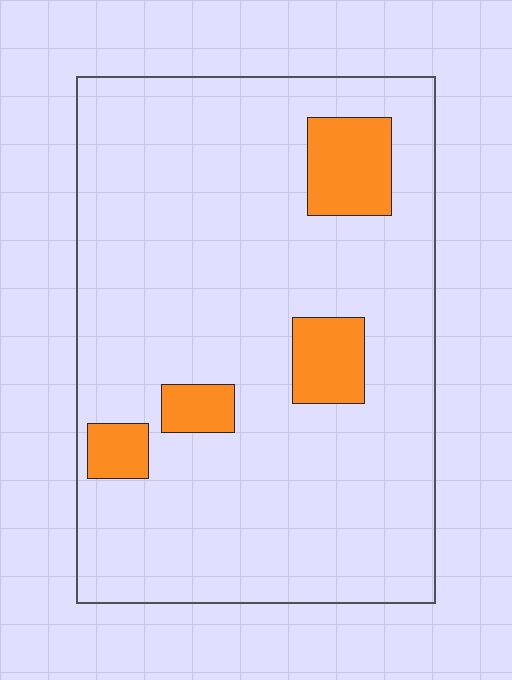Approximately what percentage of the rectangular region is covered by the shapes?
Approximately 10%.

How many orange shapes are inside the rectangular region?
4.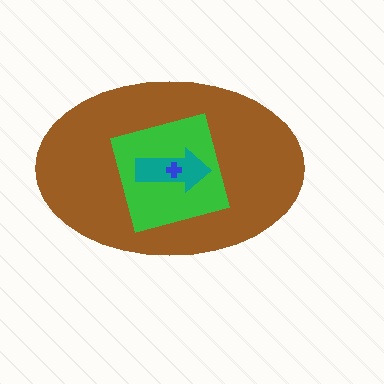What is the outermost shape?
The brown ellipse.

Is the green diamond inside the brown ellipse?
Yes.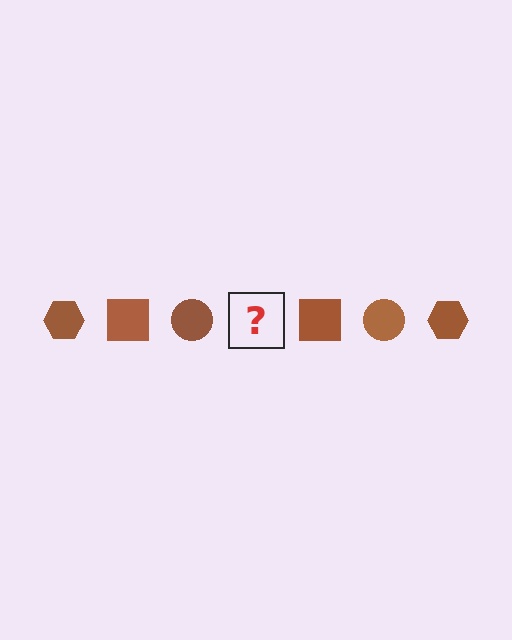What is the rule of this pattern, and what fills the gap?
The rule is that the pattern cycles through hexagon, square, circle shapes in brown. The gap should be filled with a brown hexagon.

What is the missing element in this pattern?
The missing element is a brown hexagon.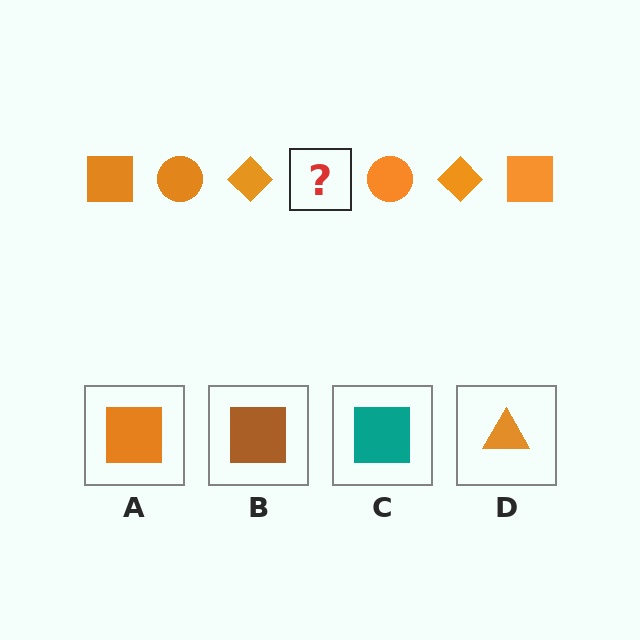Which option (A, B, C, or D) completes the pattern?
A.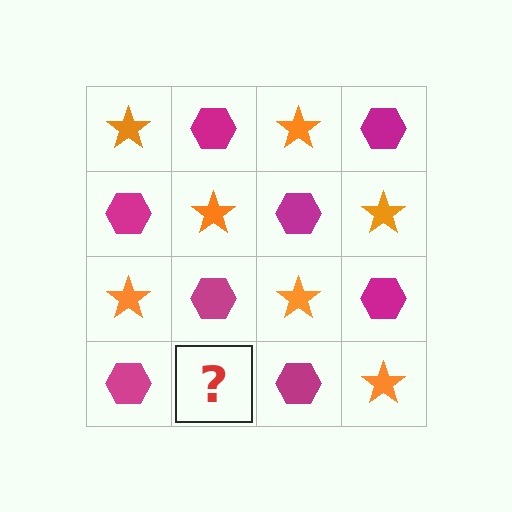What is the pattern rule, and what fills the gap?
The rule is that it alternates orange star and magenta hexagon in a checkerboard pattern. The gap should be filled with an orange star.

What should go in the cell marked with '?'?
The missing cell should contain an orange star.